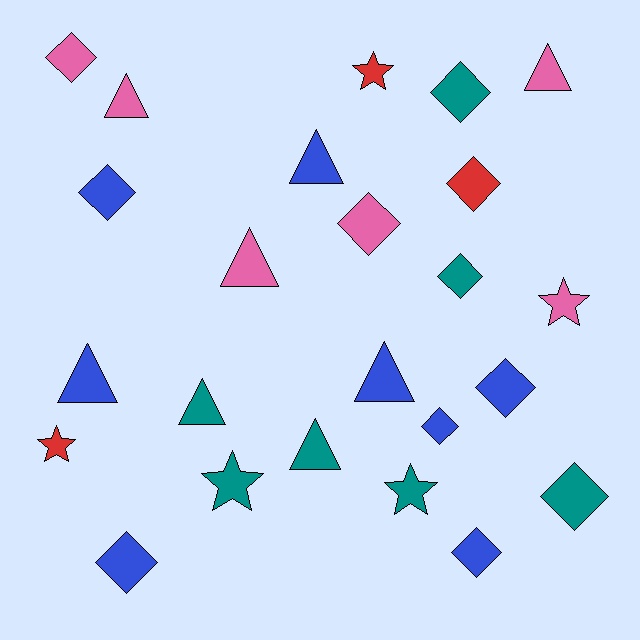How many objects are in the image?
There are 24 objects.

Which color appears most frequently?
Blue, with 8 objects.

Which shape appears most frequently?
Diamond, with 11 objects.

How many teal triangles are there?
There are 2 teal triangles.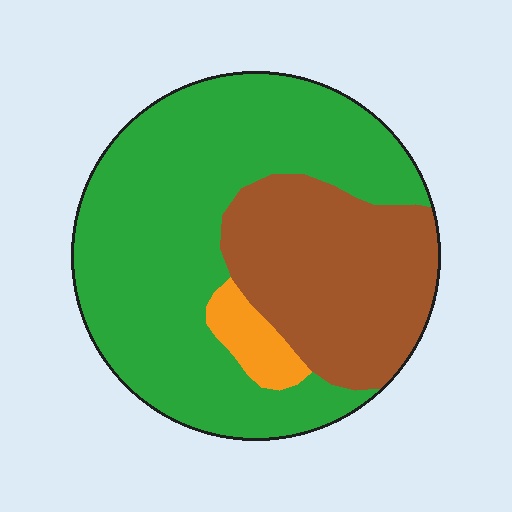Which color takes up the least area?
Orange, at roughly 5%.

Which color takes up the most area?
Green, at roughly 65%.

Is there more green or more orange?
Green.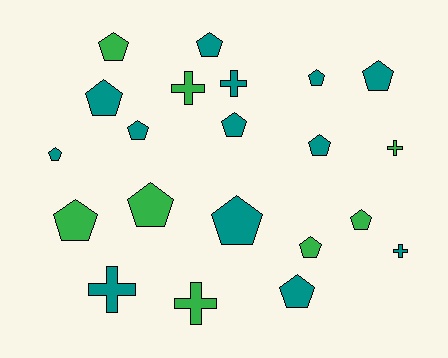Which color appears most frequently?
Teal, with 13 objects.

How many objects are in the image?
There are 21 objects.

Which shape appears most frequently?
Pentagon, with 15 objects.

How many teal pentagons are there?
There are 10 teal pentagons.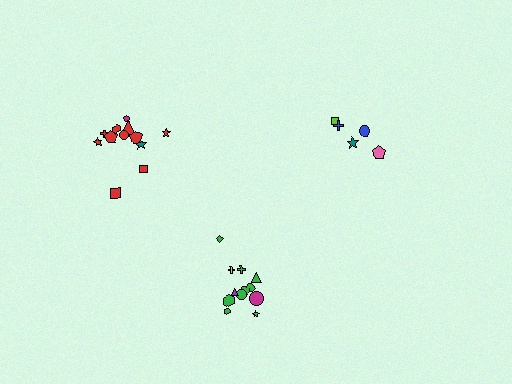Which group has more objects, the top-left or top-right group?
The top-left group.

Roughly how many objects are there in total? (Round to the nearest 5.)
Roughly 30 objects in total.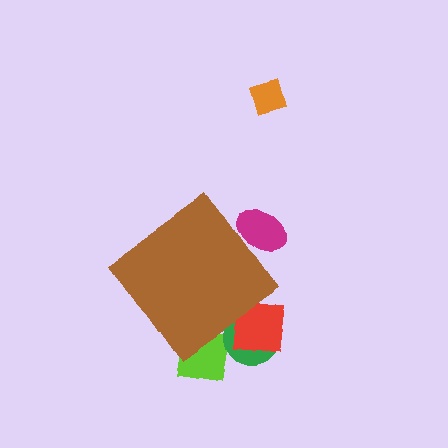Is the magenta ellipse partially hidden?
Yes, the magenta ellipse is partially hidden behind the brown diamond.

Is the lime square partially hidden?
Yes, the lime square is partially hidden behind the brown diamond.